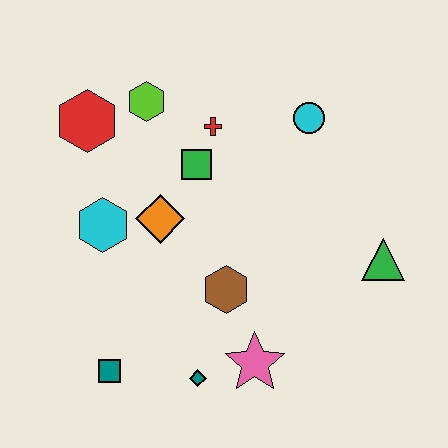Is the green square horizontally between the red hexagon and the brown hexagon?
Yes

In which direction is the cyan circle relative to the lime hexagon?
The cyan circle is to the right of the lime hexagon.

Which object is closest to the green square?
The red cross is closest to the green square.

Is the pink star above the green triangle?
No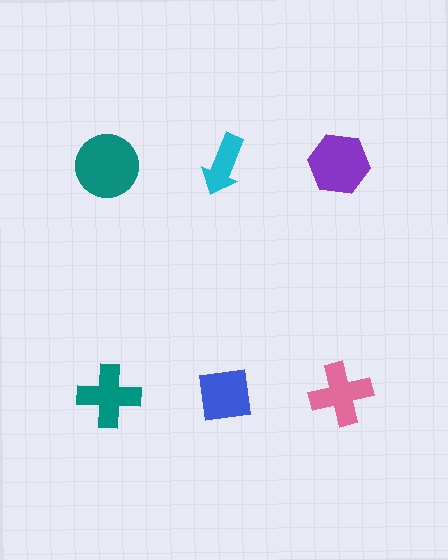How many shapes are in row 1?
3 shapes.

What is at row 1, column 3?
A purple hexagon.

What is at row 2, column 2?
A blue square.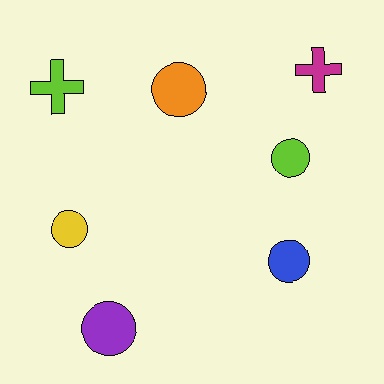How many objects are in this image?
There are 7 objects.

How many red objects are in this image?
There are no red objects.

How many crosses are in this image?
There are 2 crosses.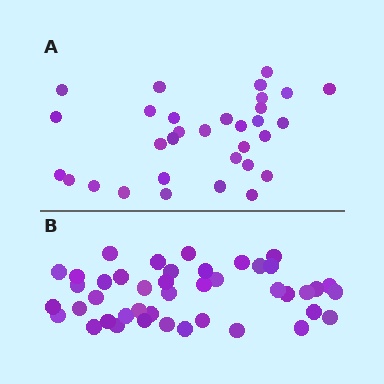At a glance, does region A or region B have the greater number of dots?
Region B (the bottom region) has more dots.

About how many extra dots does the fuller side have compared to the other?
Region B has roughly 12 or so more dots than region A.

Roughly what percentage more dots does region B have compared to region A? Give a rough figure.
About 35% more.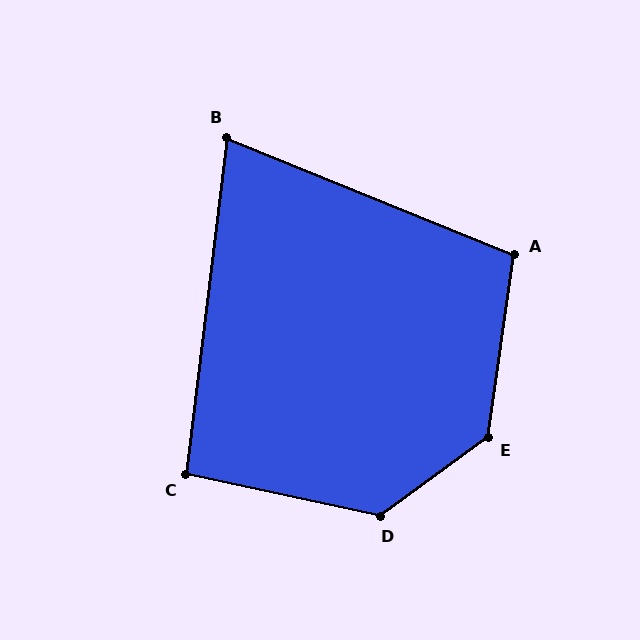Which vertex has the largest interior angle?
E, at approximately 134 degrees.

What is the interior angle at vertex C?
Approximately 95 degrees (approximately right).